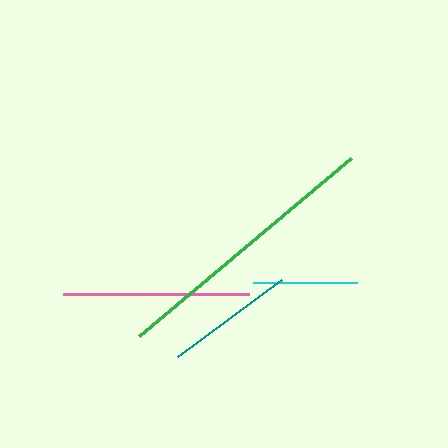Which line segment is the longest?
The green line is the longest at approximately 277 pixels.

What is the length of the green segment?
The green segment is approximately 277 pixels long.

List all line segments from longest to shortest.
From longest to shortest: green, pink, teal, cyan.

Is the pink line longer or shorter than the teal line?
The pink line is longer than the teal line.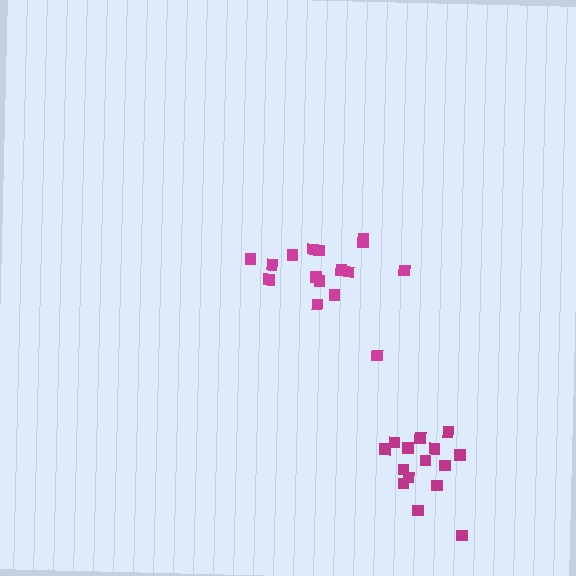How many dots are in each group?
Group 1: 15 dots, Group 2: 16 dots (31 total).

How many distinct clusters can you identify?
There are 2 distinct clusters.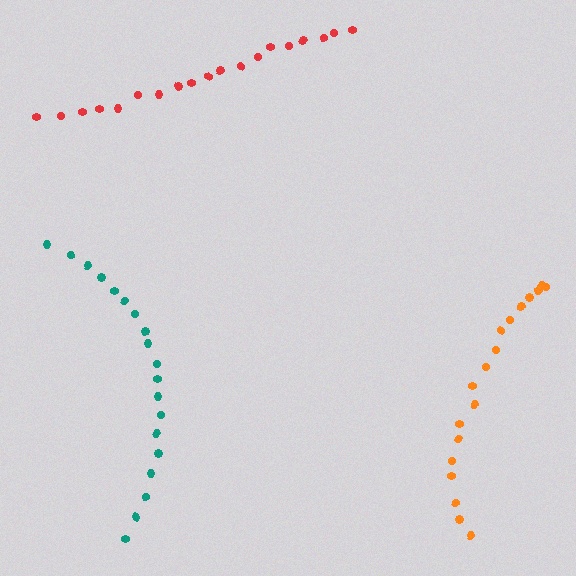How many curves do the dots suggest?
There are 3 distinct paths.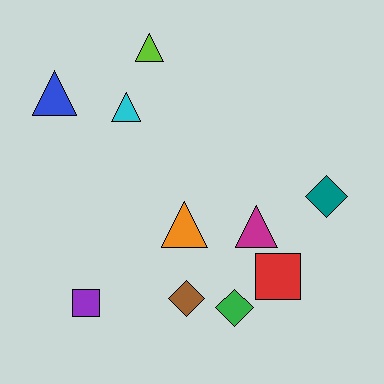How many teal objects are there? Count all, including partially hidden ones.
There is 1 teal object.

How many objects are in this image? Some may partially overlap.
There are 10 objects.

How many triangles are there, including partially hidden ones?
There are 5 triangles.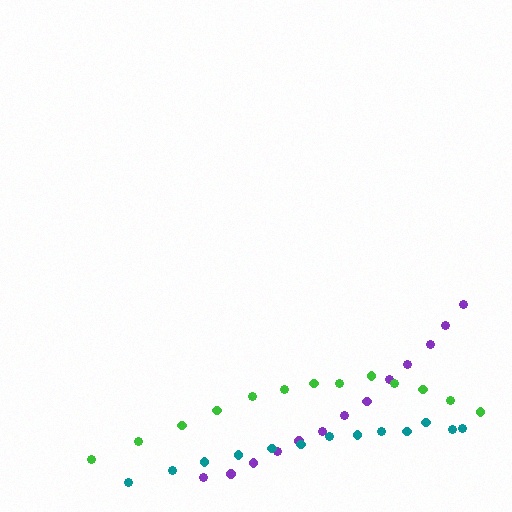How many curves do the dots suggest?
There are 3 distinct paths.